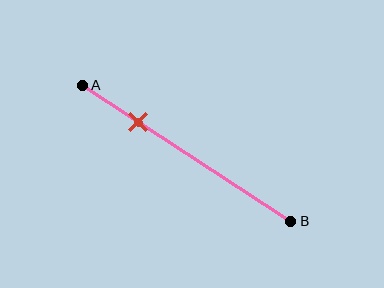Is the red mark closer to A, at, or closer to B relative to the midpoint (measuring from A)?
The red mark is closer to point A than the midpoint of segment AB.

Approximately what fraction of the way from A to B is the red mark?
The red mark is approximately 25% of the way from A to B.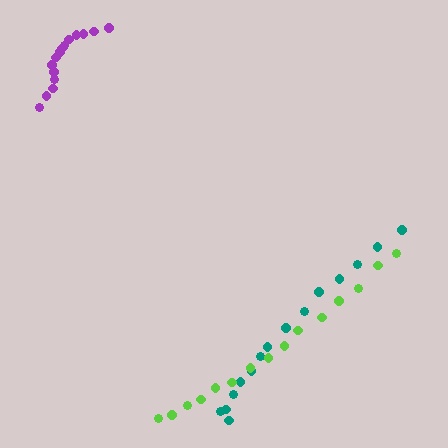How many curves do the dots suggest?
There are 3 distinct paths.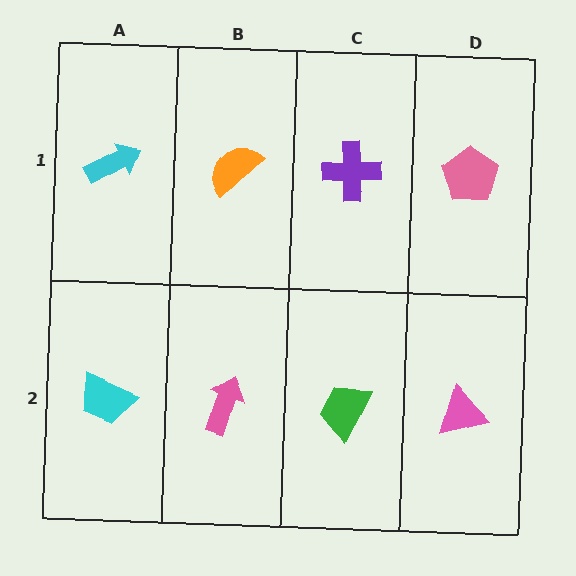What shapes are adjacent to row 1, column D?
A pink triangle (row 2, column D), a purple cross (row 1, column C).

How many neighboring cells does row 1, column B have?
3.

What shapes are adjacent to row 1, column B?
A pink arrow (row 2, column B), a cyan arrow (row 1, column A), a purple cross (row 1, column C).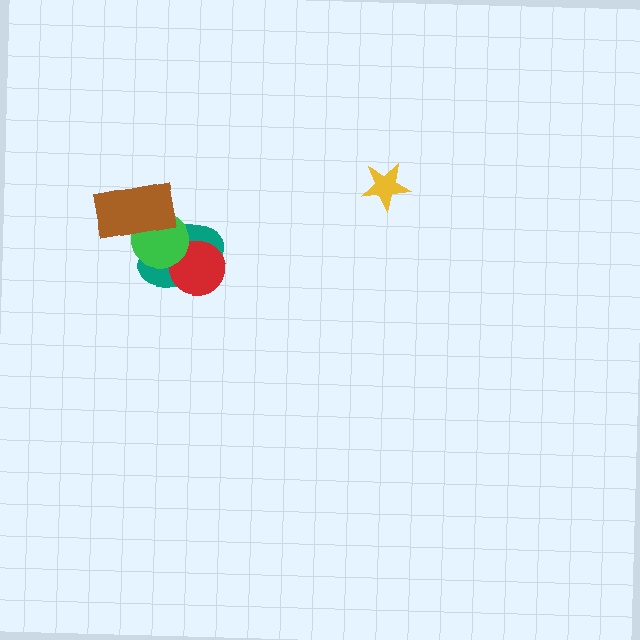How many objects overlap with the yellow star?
0 objects overlap with the yellow star.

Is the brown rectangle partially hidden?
No, no other shape covers it.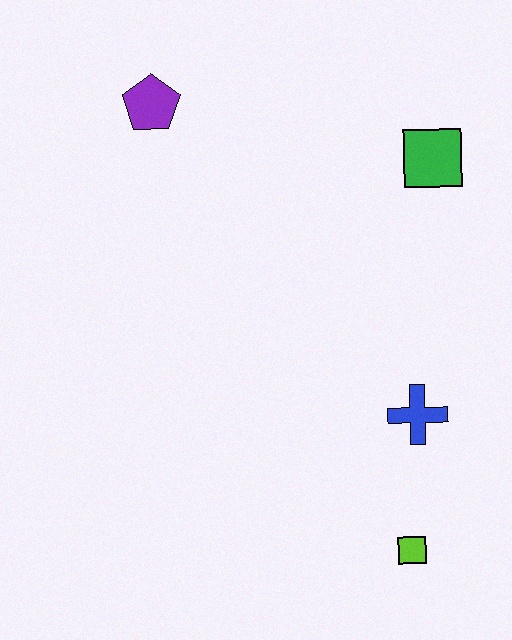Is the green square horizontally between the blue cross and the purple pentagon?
No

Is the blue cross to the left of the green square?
Yes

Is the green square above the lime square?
Yes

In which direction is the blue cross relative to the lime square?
The blue cross is above the lime square.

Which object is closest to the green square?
The blue cross is closest to the green square.